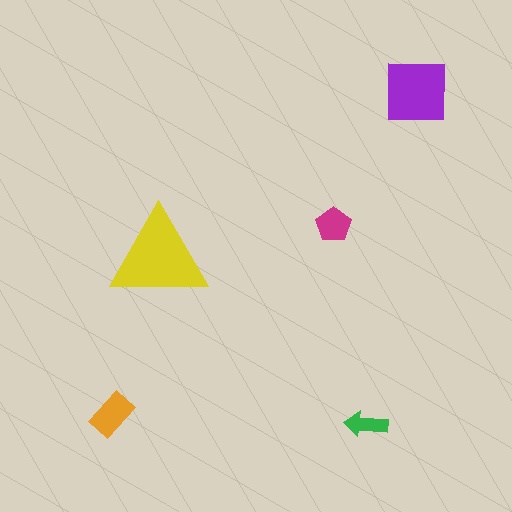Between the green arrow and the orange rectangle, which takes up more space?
The orange rectangle.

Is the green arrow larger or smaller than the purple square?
Smaller.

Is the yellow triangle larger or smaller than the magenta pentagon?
Larger.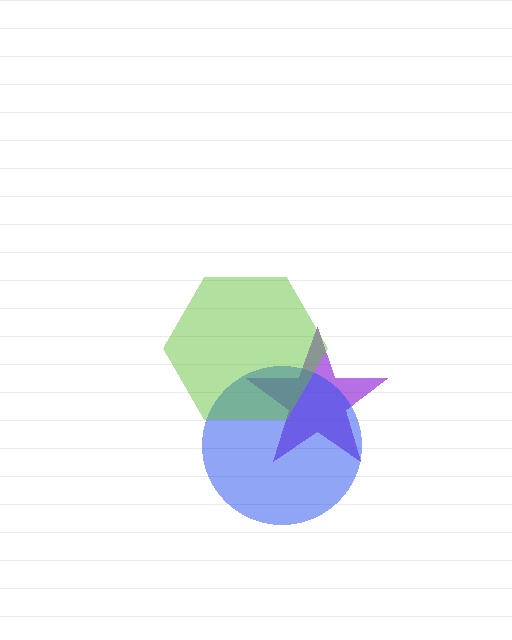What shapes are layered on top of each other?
The layered shapes are: a purple star, a blue circle, a lime hexagon.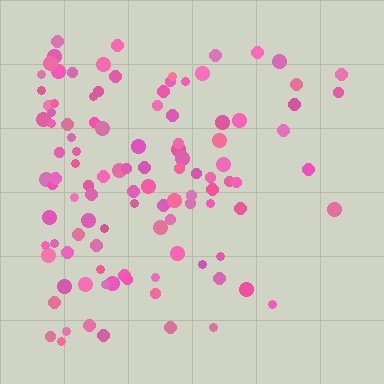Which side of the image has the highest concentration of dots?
The left.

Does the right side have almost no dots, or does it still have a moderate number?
Still a moderate number, just noticeably fewer than the left.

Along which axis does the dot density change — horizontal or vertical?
Horizontal.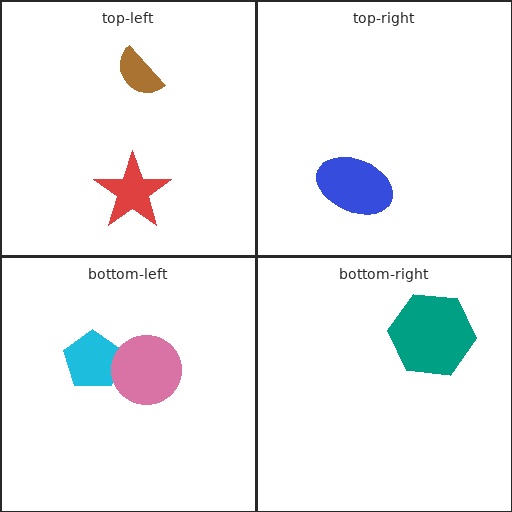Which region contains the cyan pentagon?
The bottom-left region.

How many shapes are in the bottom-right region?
1.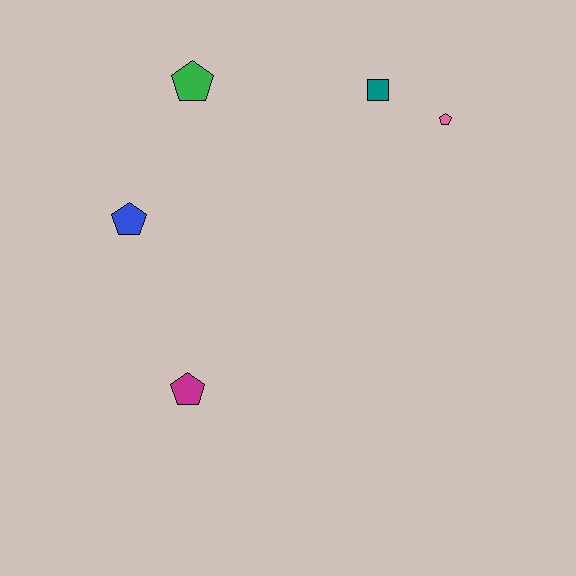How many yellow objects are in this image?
There are no yellow objects.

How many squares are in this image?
There is 1 square.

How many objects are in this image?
There are 5 objects.